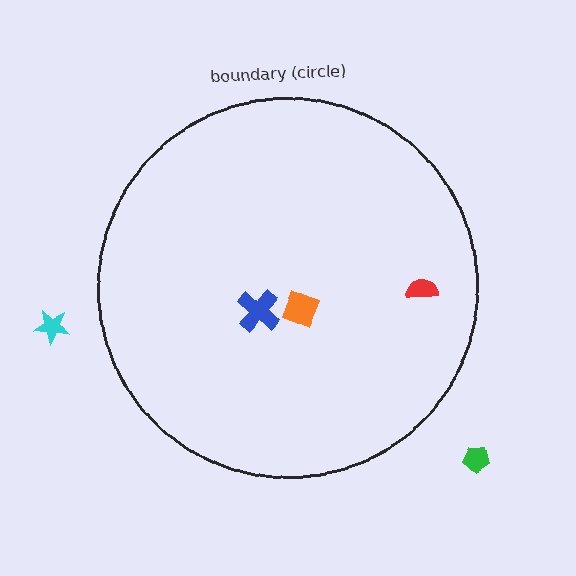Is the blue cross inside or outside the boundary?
Inside.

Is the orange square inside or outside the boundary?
Inside.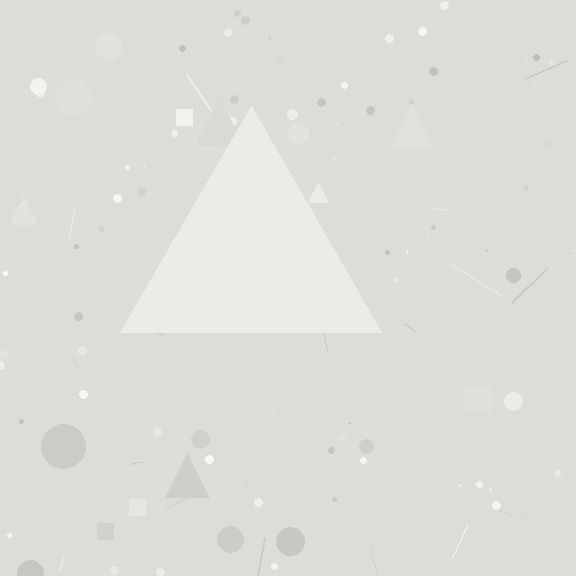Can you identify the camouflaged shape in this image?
The camouflaged shape is a triangle.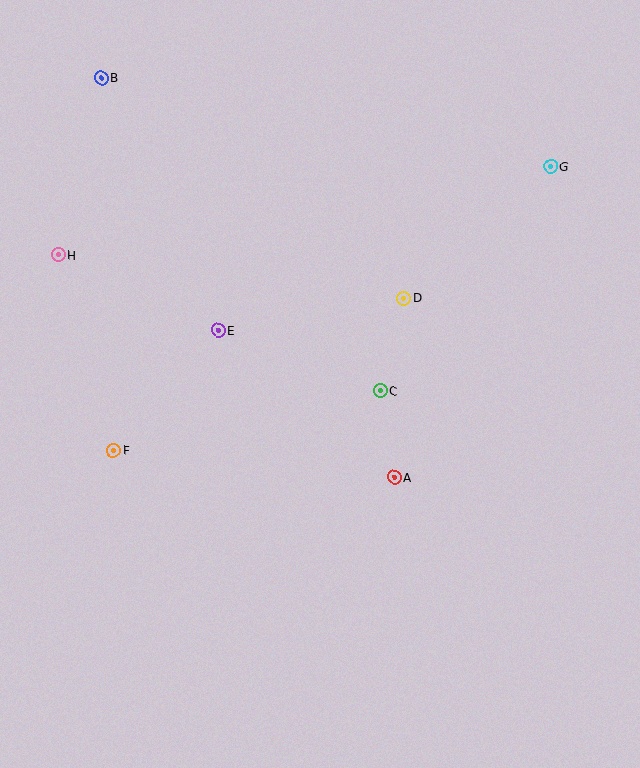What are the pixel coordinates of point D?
Point D is at (404, 298).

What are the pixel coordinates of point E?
Point E is at (218, 330).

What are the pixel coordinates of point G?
Point G is at (551, 166).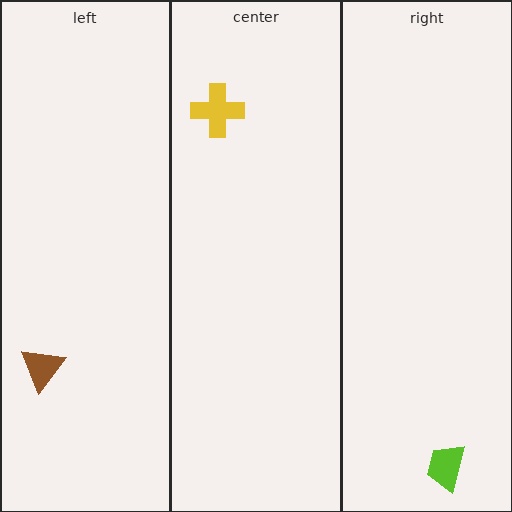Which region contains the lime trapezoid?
The right region.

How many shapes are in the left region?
1.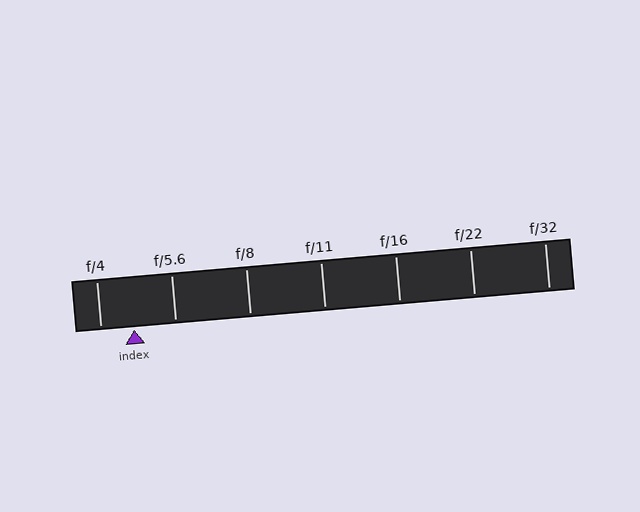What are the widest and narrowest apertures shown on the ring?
The widest aperture shown is f/4 and the narrowest is f/32.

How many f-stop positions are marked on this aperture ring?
There are 7 f-stop positions marked.